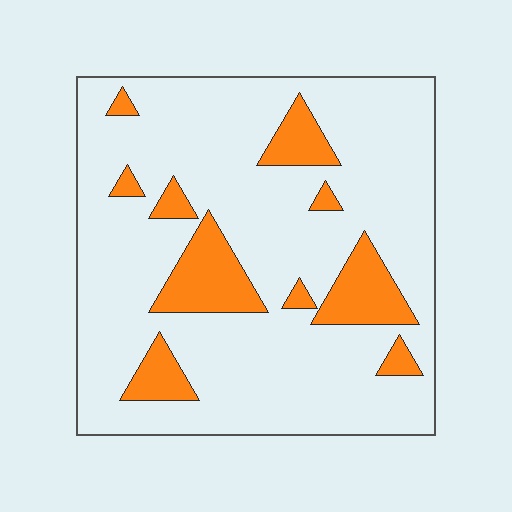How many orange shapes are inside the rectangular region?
10.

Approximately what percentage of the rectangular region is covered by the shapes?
Approximately 15%.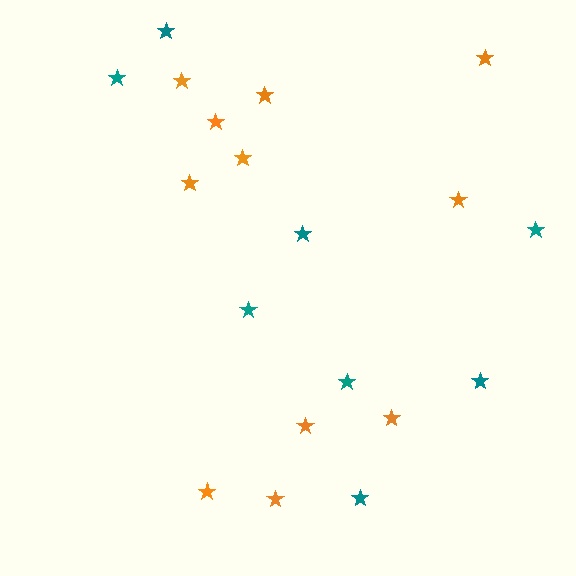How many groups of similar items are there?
There are 2 groups: one group of orange stars (11) and one group of teal stars (8).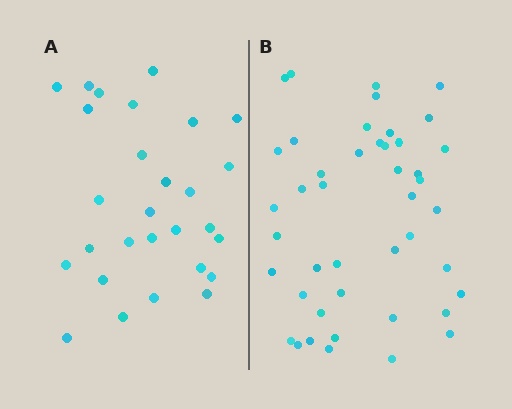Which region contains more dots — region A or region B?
Region B (the right region) has more dots.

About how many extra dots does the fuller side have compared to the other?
Region B has approximately 15 more dots than region A.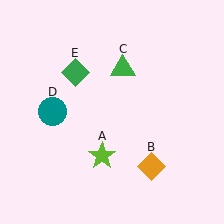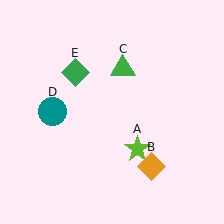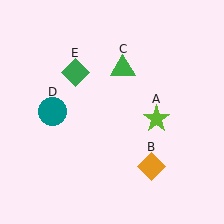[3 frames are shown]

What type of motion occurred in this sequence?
The lime star (object A) rotated counterclockwise around the center of the scene.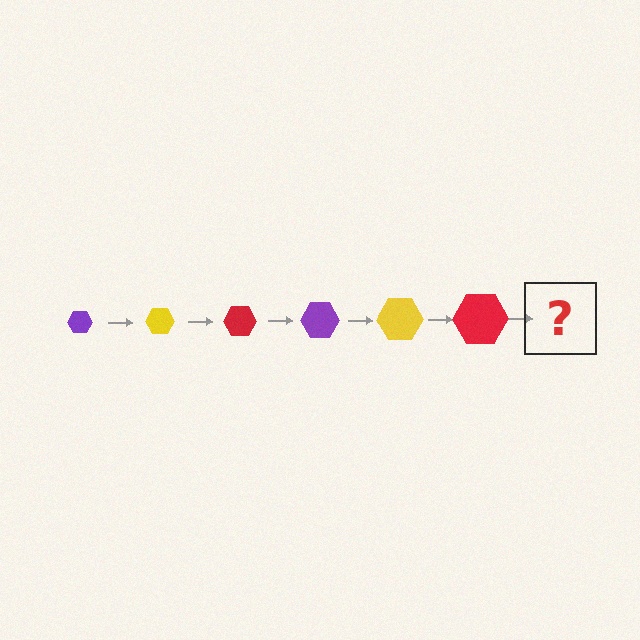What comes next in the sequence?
The next element should be a purple hexagon, larger than the previous one.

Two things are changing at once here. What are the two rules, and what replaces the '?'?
The two rules are that the hexagon grows larger each step and the color cycles through purple, yellow, and red. The '?' should be a purple hexagon, larger than the previous one.